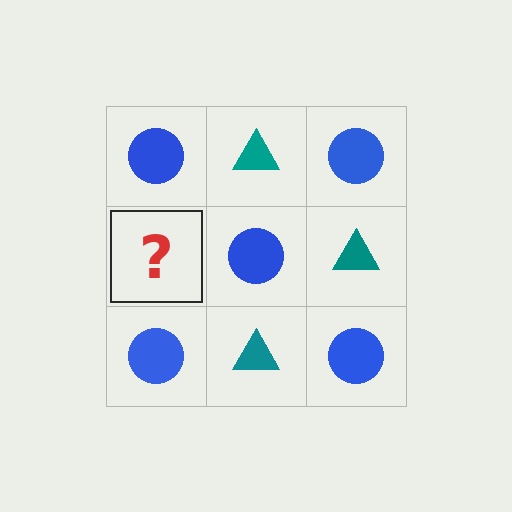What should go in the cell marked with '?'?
The missing cell should contain a teal triangle.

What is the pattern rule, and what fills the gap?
The rule is that it alternates blue circle and teal triangle in a checkerboard pattern. The gap should be filled with a teal triangle.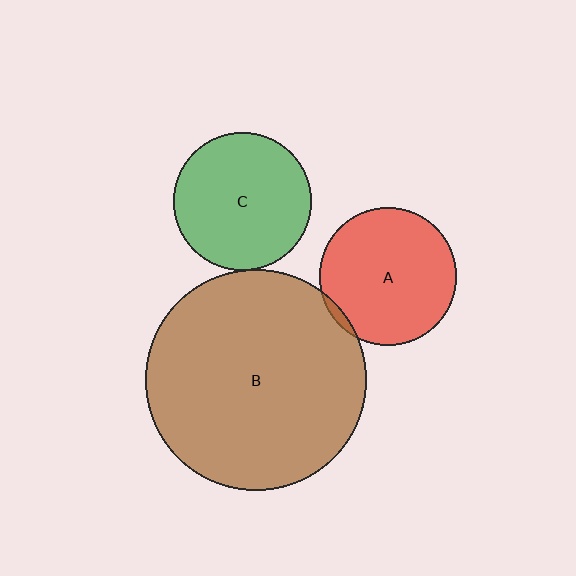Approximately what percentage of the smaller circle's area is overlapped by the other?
Approximately 5%.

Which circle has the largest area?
Circle B (brown).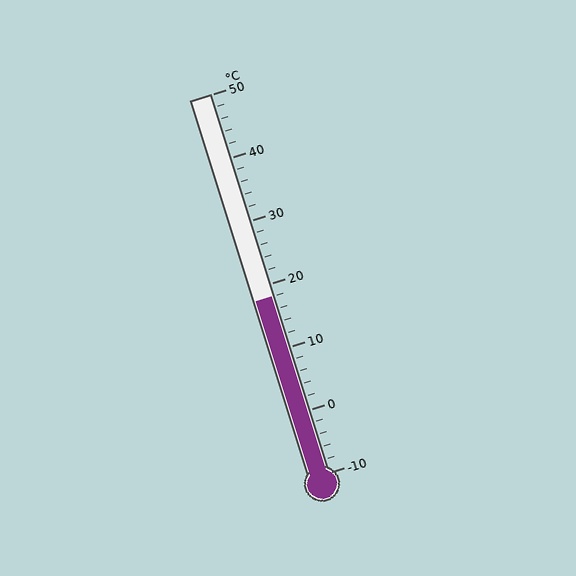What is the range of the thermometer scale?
The thermometer scale ranges from -10°C to 50°C.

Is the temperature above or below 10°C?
The temperature is above 10°C.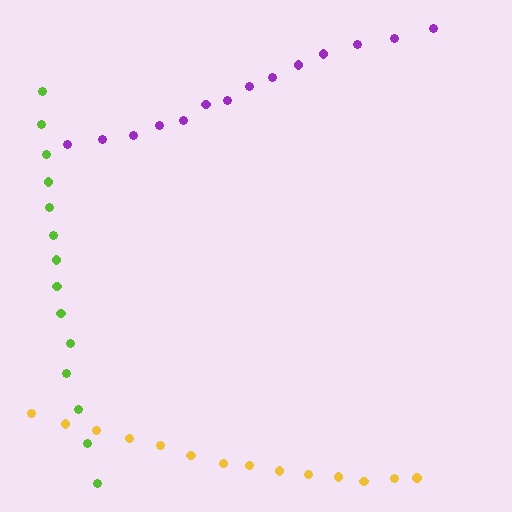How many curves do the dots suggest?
There are 3 distinct paths.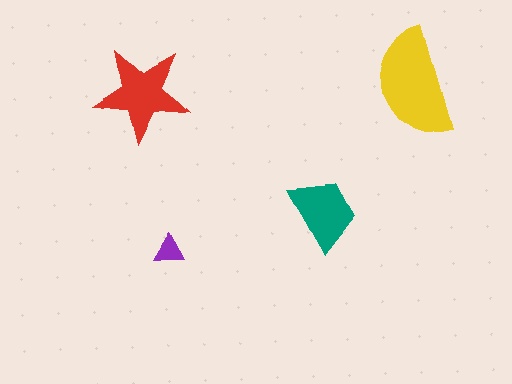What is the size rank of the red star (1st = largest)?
2nd.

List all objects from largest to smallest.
The yellow semicircle, the red star, the teal trapezoid, the purple triangle.